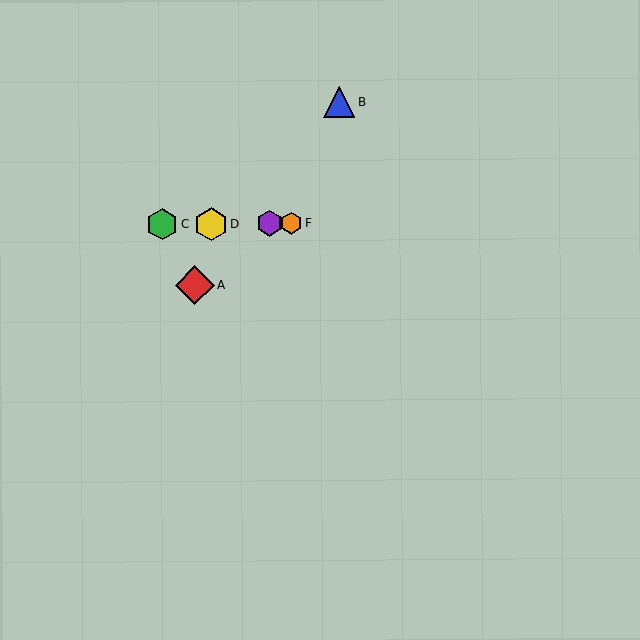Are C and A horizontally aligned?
No, C is at y≈225 and A is at y≈285.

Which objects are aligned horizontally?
Objects C, D, E, F are aligned horizontally.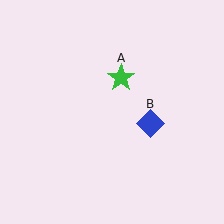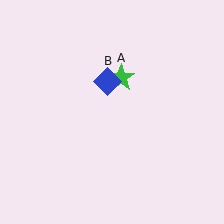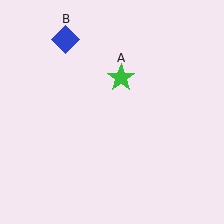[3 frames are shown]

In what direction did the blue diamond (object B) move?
The blue diamond (object B) moved up and to the left.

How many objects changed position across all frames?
1 object changed position: blue diamond (object B).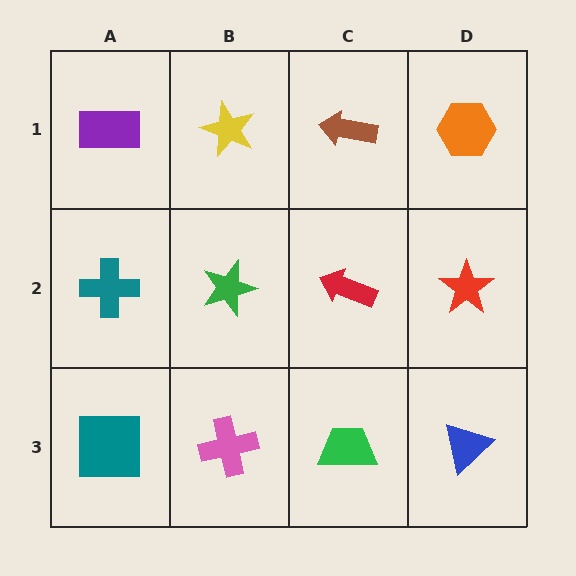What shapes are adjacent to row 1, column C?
A red arrow (row 2, column C), a yellow star (row 1, column B), an orange hexagon (row 1, column D).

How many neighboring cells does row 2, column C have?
4.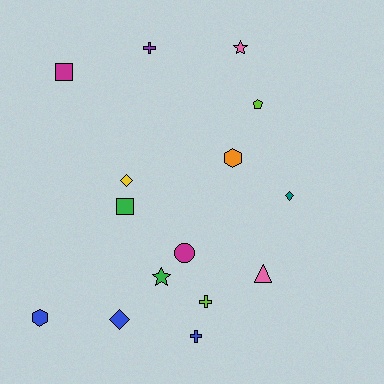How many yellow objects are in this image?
There is 1 yellow object.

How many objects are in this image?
There are 15 objects.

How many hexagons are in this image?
There are 2 hexagons.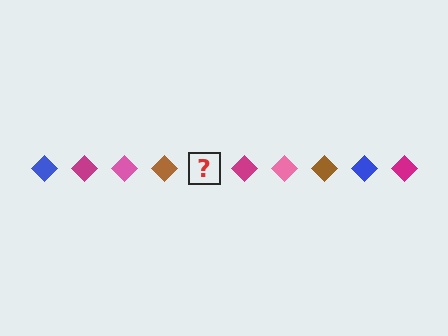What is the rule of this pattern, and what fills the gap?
The rule is that the pattern cycles through blue, magenta, pink, brown diamonds. The gap should be filled with a blue diamond.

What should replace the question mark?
The question mark should be replaced with a blue diamond.